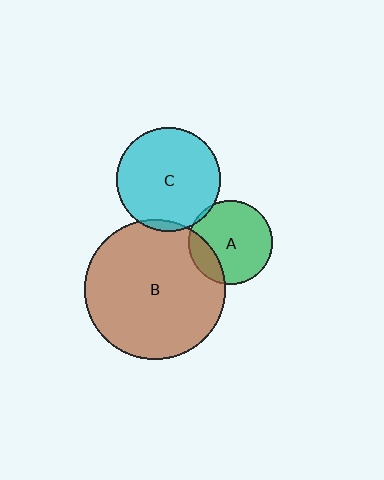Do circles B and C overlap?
Yes.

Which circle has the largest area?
Circle B (brown).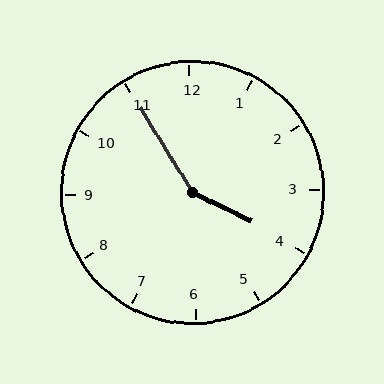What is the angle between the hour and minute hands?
Approximately 148 degrees.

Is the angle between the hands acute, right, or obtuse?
It is obtuse.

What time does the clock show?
3:55.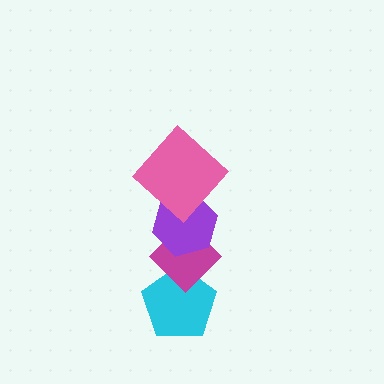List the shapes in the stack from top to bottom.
From top to bottom: the pink diamond, the purple hexagon, the magenta diamond, the cyan pentagon.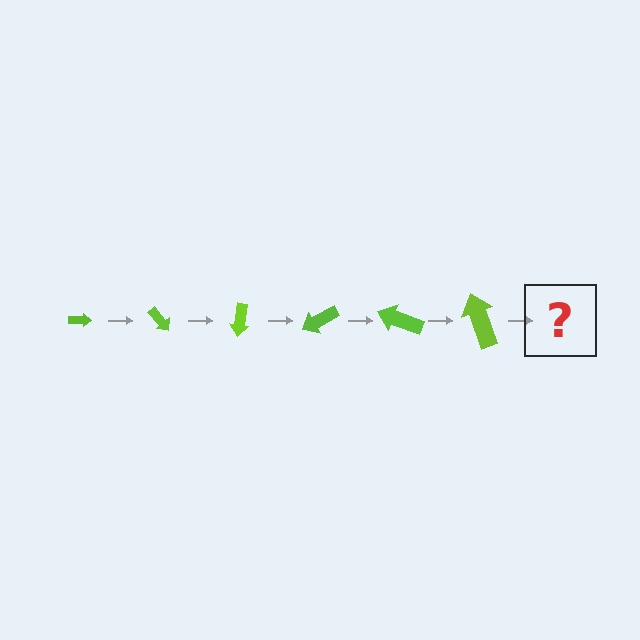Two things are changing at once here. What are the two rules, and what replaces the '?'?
The two rules are that the arrow grows larger each step and it rotates 50 degrees each step. The '?' should be an arrow, larger than the previous one and rotated 300 degrees from the start.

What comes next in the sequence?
The next element should be an arrow, larger than the previous one and rotated 300 degrees from the start.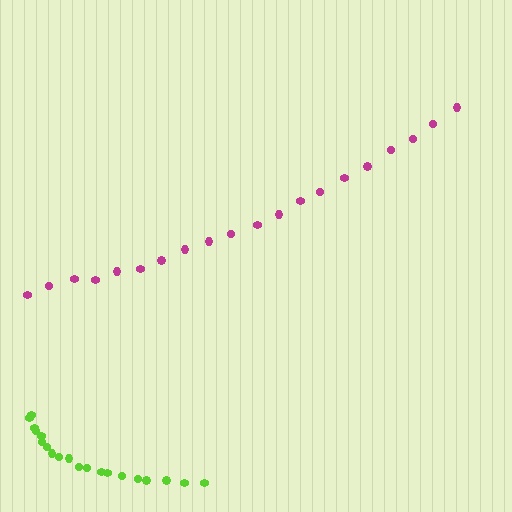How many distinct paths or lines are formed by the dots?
There are 2 distinct paths.